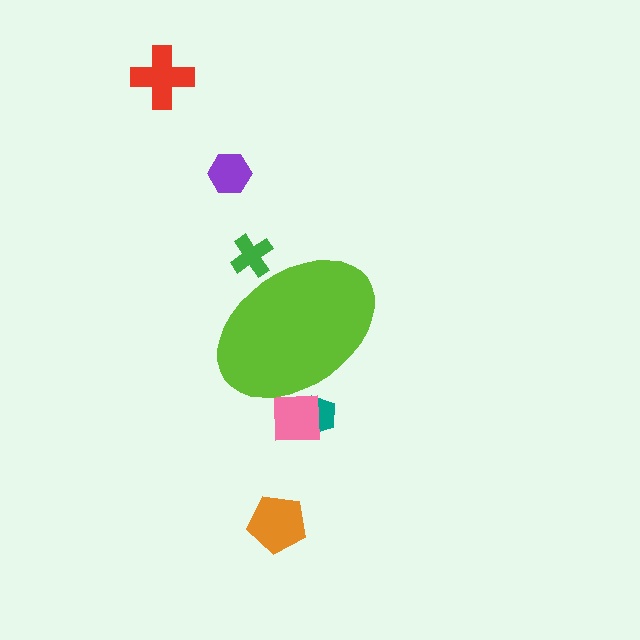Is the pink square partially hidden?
Yes, the pink square is partially hidden behind the lime ellipse.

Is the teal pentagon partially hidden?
Yes, the teal pentagon is partially hidden behind the lime ellipse.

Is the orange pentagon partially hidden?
No, the orange pentagon is fully visible.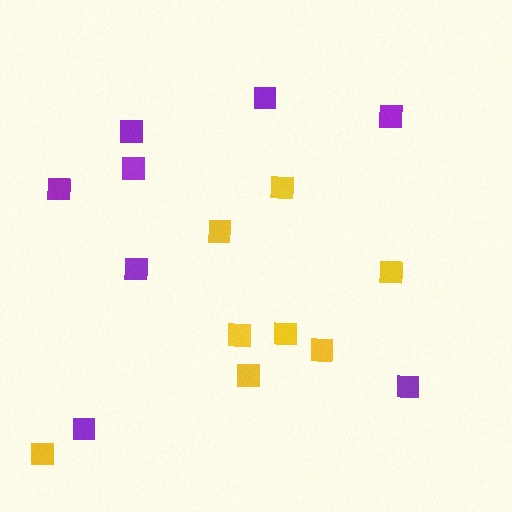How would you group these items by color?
There are 2 groups: one group of yellow squares (8) and one group of purple squares (8).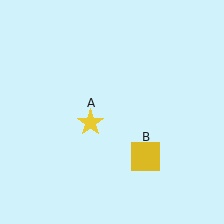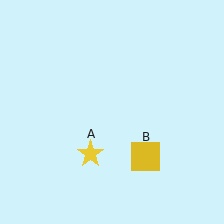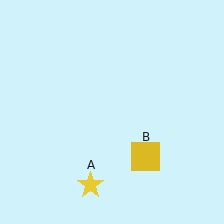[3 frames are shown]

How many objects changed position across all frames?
1 object changed position: yellow star (object A).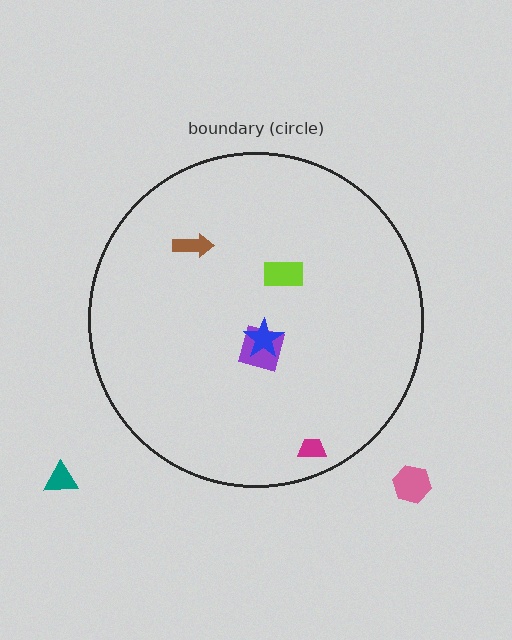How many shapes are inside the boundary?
5 inside, 2 outside.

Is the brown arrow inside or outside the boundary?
Inside.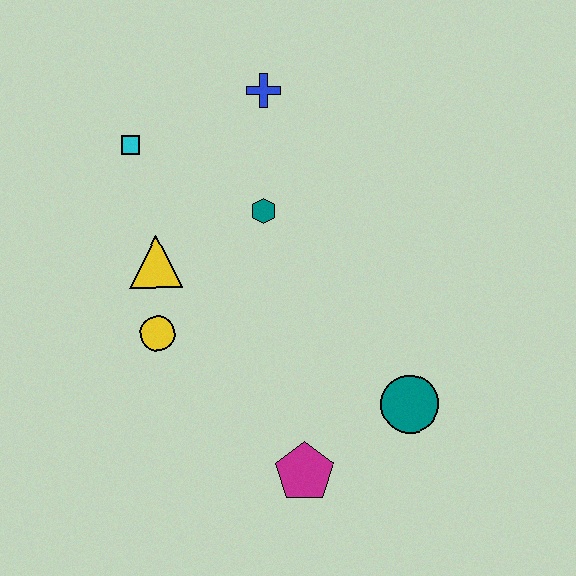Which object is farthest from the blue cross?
The magenta pentagon is farthest from the blue cross.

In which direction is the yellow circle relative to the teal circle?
The yellow circle is to the left of the teal circle.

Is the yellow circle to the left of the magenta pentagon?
Yes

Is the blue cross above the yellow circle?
Yes